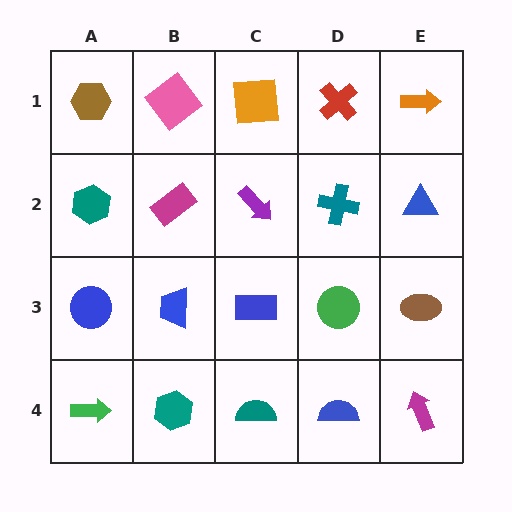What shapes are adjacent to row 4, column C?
A blue rectangle (row 3, column C), a teal hexagon (row 4, column B), a blue semicircle (row 4, column D).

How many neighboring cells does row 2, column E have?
3.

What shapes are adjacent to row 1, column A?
A teal hexagon (row 2, column A), a pink diamond (row 1, column B).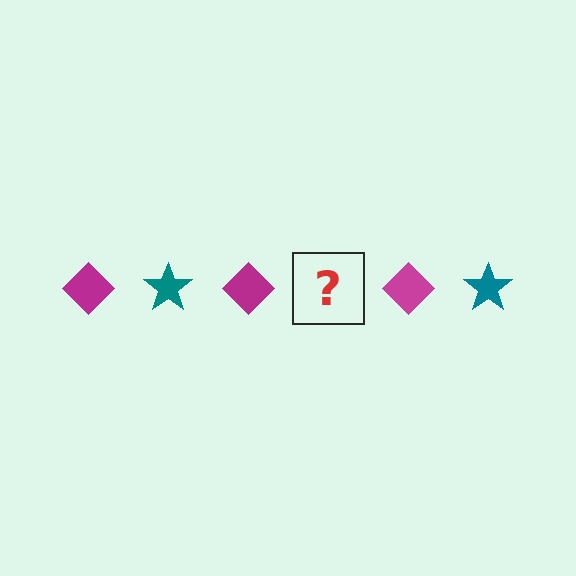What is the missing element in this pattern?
The missing element is a teal star.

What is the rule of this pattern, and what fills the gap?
The rule is that the pattern alternates between magenta diamond and teal star. The gap should be filled with a teal star.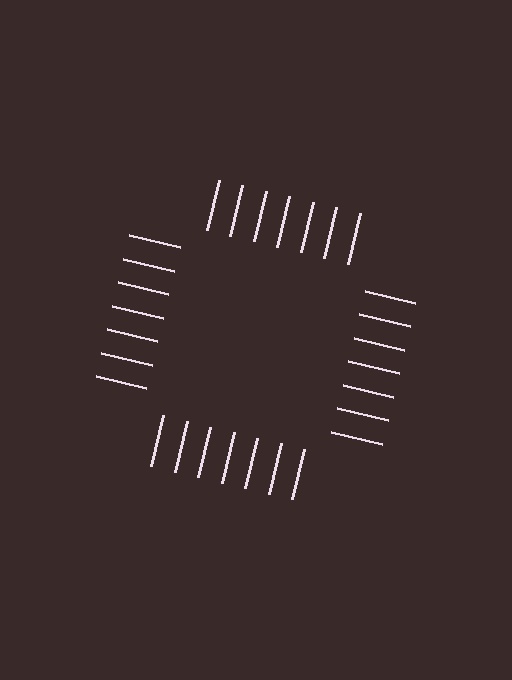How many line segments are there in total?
28 — 7 along each of the 4 edges.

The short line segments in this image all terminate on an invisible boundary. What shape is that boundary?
An illusory square — the line segments terminate on its edges but no continuous stroke is drawn.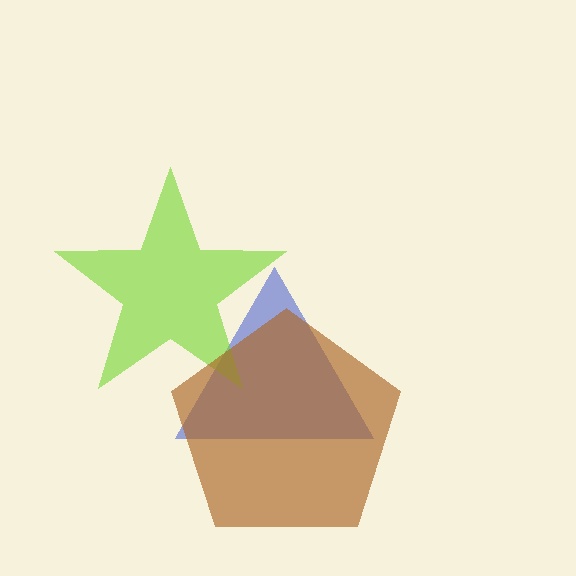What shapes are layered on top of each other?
The layered shapes are: a blue triangle, a lime star, a brown pentagon.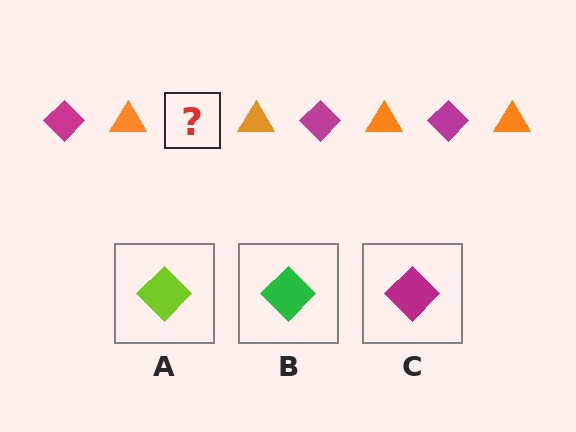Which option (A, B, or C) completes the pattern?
C.